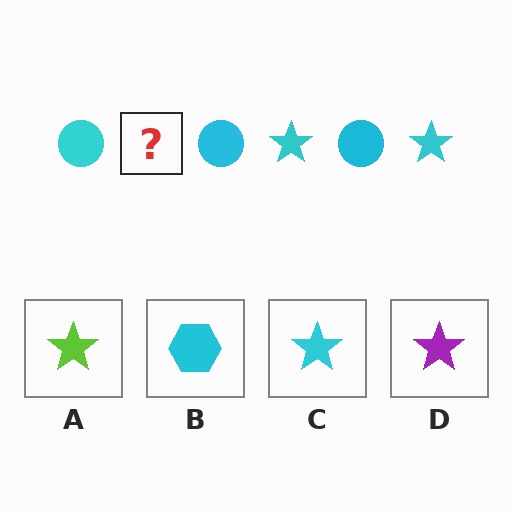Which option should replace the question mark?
Option C.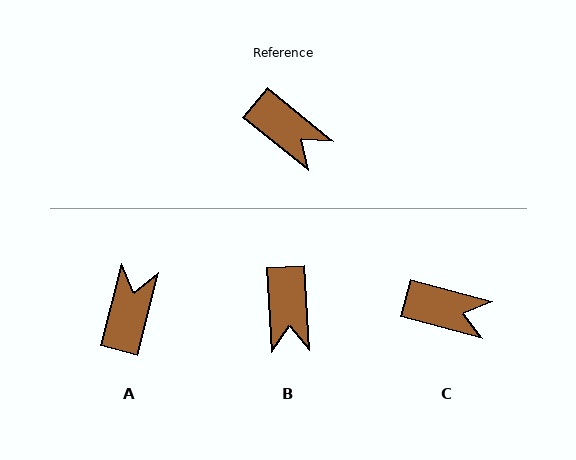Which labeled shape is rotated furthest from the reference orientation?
A, about 115 degrees away.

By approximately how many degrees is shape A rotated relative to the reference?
Approximately 115 degrees counter-clockwise.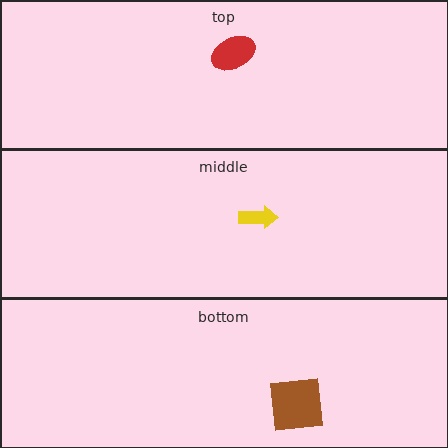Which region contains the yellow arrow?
The middle region.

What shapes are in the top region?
The red ellipse.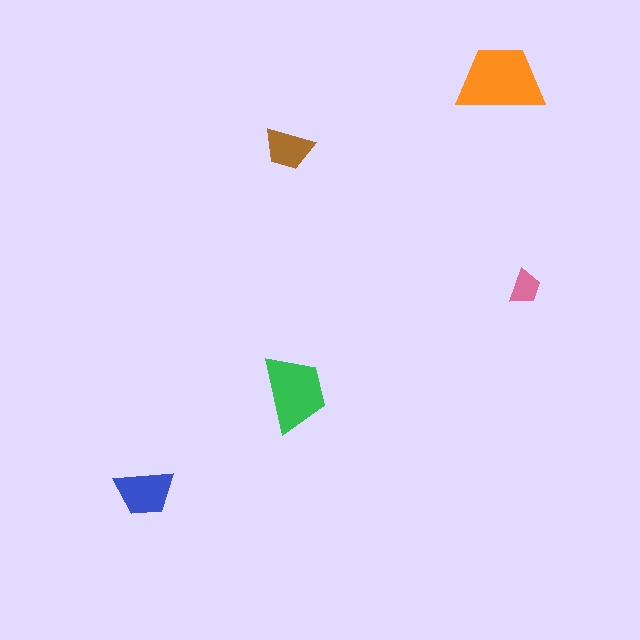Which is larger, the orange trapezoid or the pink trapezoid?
The orange one.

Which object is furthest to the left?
The blue trapezoid is leftmost.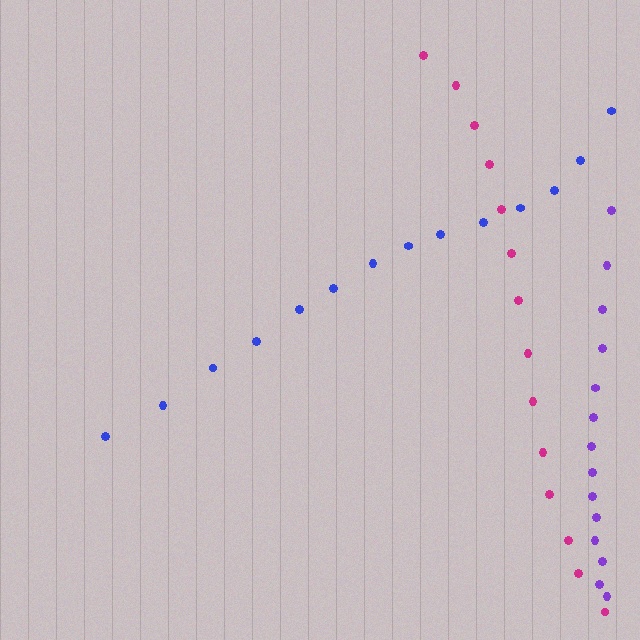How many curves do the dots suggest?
There are 3 distinct paths.